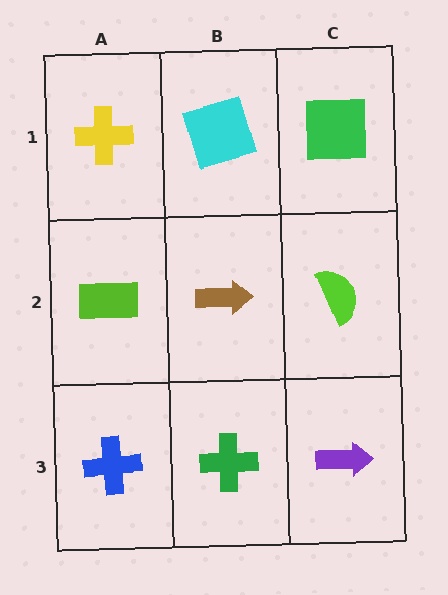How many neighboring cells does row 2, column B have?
4.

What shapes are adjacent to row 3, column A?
A lime rectangle (row 2, column A), a green cross (row 3, column B).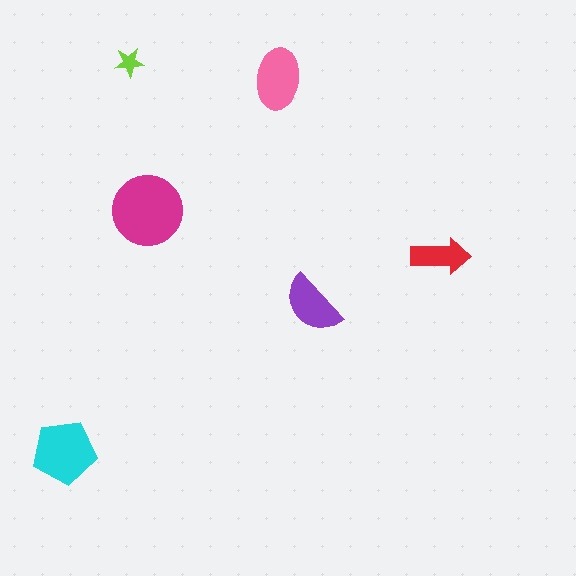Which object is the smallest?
The lime star.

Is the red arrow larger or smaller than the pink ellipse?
Smaller.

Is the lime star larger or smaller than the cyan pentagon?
Smaller.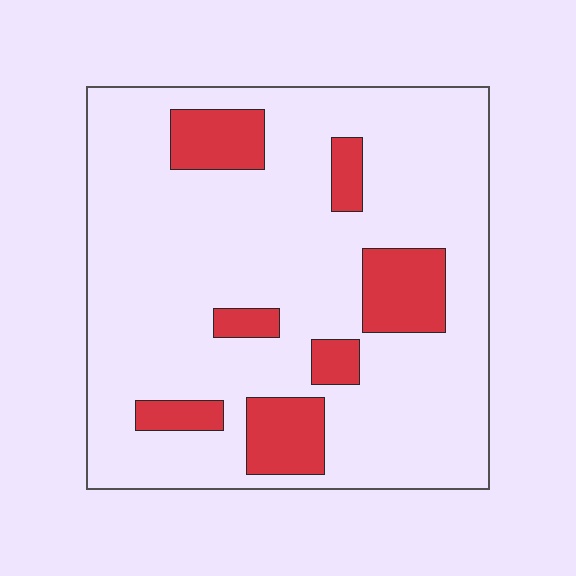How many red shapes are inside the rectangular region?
7.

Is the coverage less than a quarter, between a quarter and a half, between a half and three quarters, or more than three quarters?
Less than a quarter.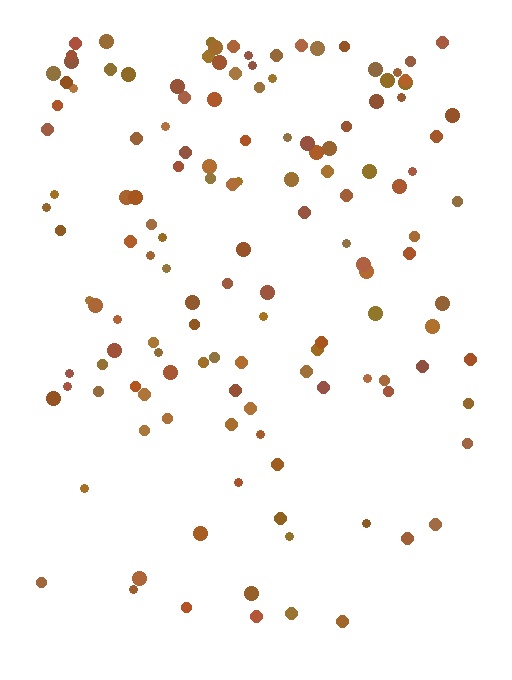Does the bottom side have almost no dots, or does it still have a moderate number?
Still a moderate number, just noticeably fewer than the top.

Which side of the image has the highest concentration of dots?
The top.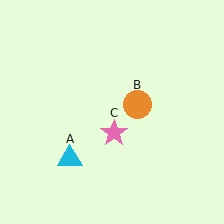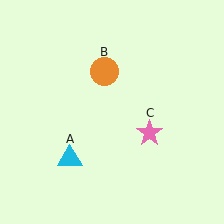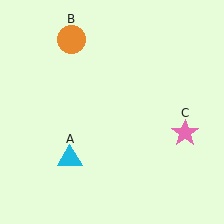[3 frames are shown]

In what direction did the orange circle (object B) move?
The orange circle (object B) moved up and to the left.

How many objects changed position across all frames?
2 objects changed position: orange circle (object B), pink star (object C).